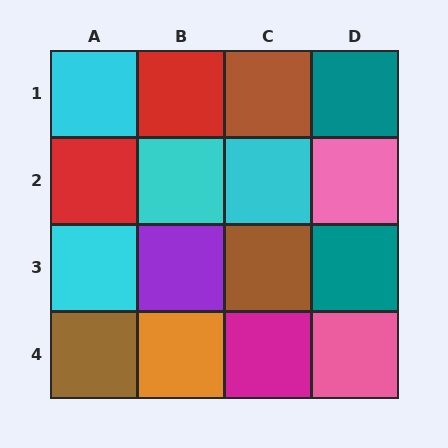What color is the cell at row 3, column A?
Cyan.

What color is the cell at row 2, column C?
Cyan.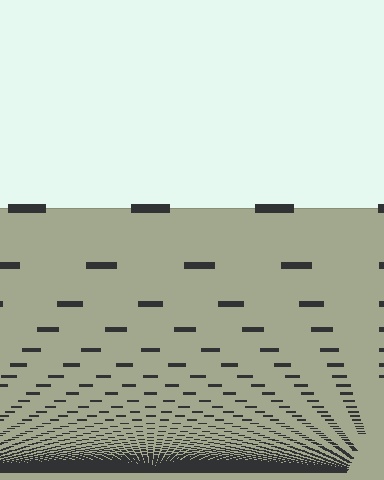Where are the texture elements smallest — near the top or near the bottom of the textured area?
Near the bottom.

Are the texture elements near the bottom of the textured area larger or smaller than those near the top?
Smaller. The gradient is inverted — elements near the bottom are smaller and denser.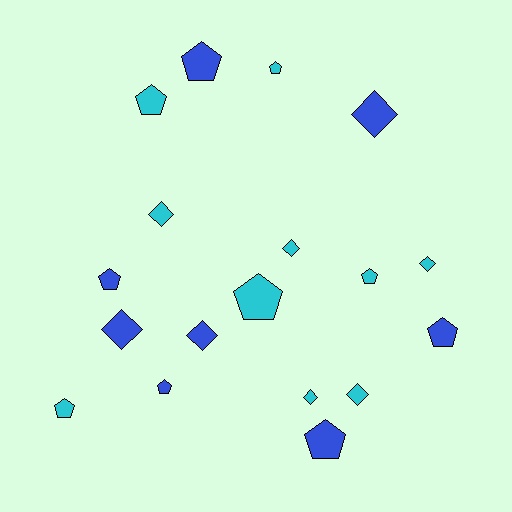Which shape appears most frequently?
Pentagon, with 10 objects.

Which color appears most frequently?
Cyan, with 10 objects.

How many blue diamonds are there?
There are 3 blue diamonds.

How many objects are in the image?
There are 18 objects.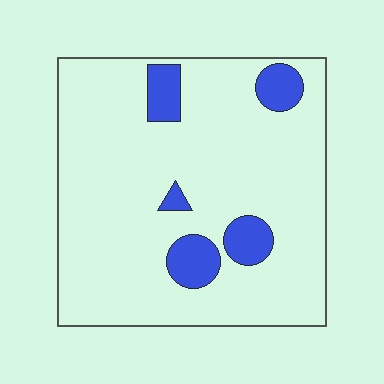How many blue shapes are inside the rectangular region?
5.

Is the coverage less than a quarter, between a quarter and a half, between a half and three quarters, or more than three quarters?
Less than a quarter.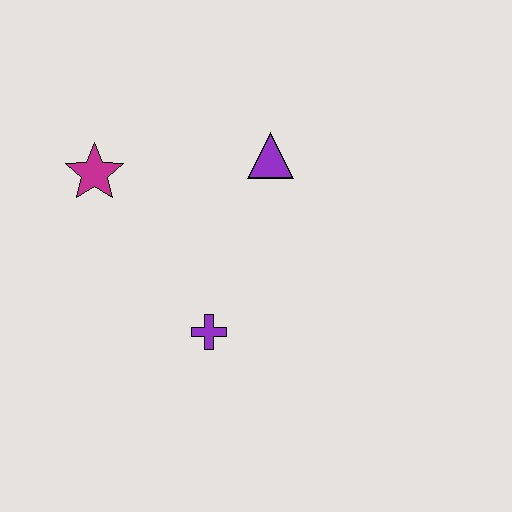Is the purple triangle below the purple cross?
No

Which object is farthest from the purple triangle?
The purple cross is farthest from the purple triangle.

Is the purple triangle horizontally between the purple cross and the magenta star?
No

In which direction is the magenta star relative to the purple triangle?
The magenta star is to the left of the purple triangle.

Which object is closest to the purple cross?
The purple triangle is closest to the purple cross.